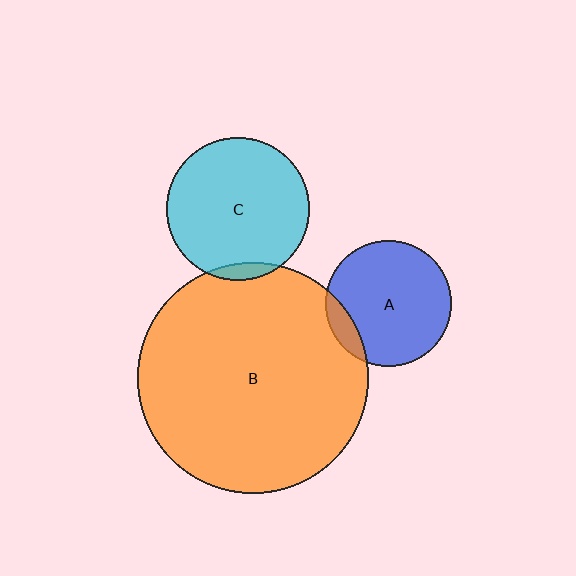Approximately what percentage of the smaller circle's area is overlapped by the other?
Approximately 5%.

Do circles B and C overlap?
Yes.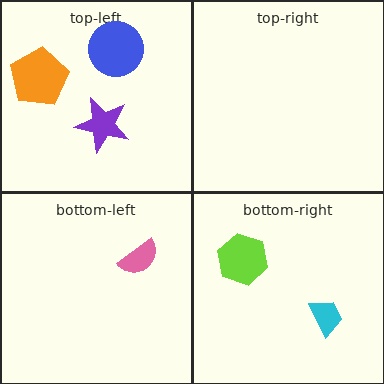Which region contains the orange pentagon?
The top-left region.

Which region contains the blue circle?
The top-left region.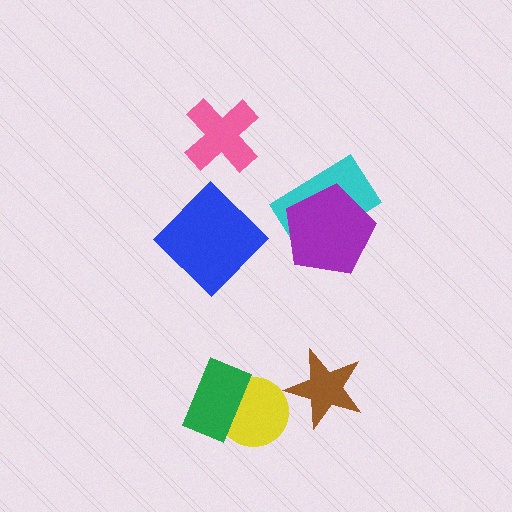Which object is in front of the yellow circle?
The green rectangle is in front of the yellow circle.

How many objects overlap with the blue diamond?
0 objects overlap with the blue diamond.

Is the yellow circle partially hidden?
Yes, it is partially covered by another shape.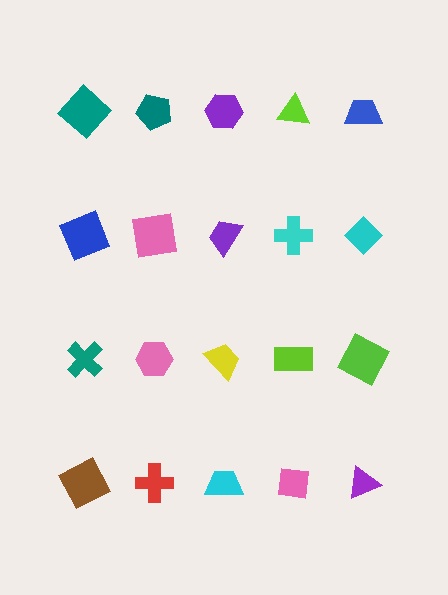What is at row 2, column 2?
A pink square.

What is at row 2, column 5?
A cyan diamond.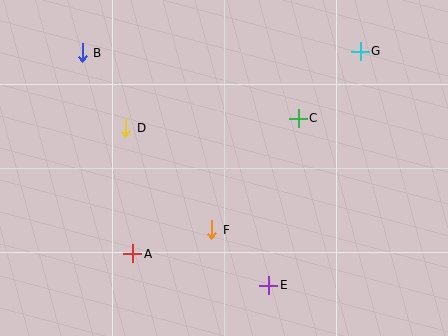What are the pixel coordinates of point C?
Point C is at (298, 118).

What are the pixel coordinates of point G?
Point G is at (360, 51).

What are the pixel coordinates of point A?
Point A is at (133, 254).